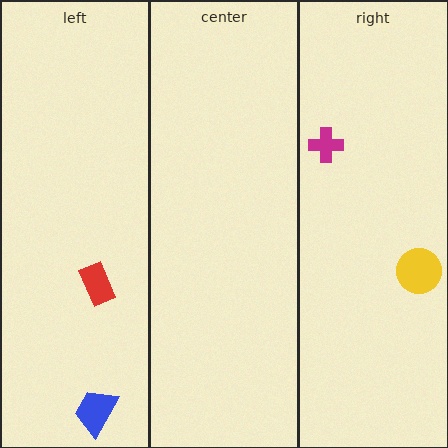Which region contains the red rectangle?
The left region.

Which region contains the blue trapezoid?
The left region.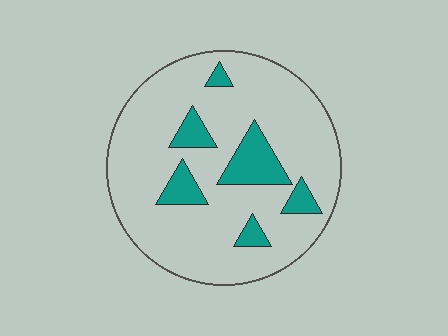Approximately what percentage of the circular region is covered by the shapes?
Approximately 15%.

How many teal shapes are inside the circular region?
6.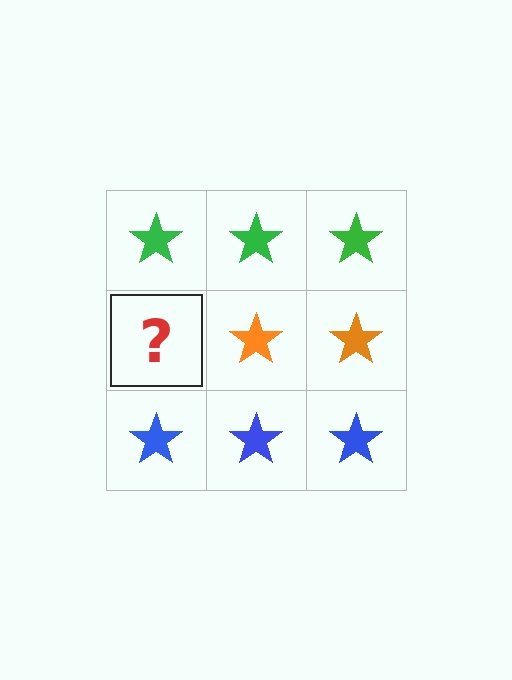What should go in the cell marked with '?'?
The missing cell should contain an orange star.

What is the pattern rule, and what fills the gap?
The rule is that each row has a consistent color. The gap should be filled with an orange star.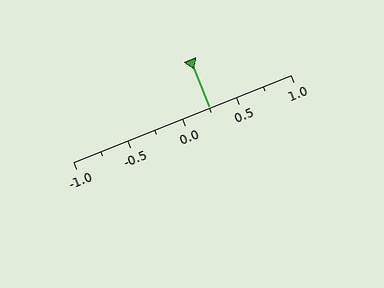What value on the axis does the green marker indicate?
The marker indicates approximately 0.25.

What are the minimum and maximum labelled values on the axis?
The axis runs from -1.0 to 1.0.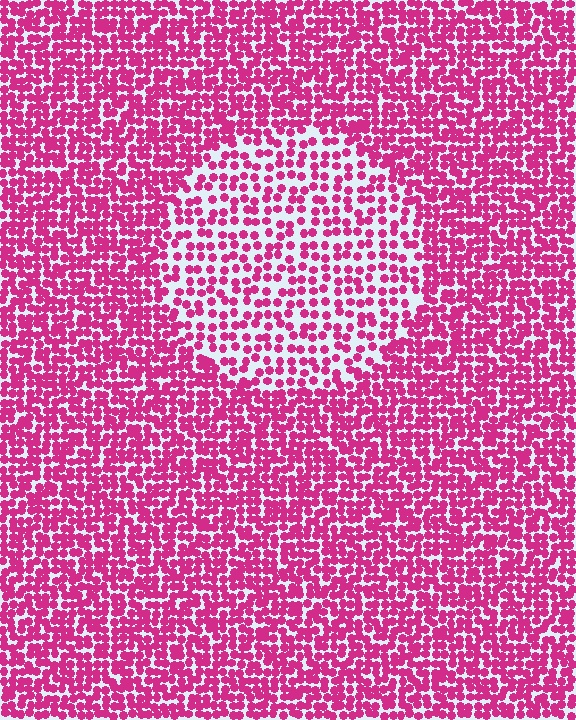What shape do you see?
I see a circle.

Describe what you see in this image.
The image contains small magenta elements arranged at two different densities. A circle-shaped region is visible where the elements are less densely packed than the surrounding area.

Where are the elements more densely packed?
The elements are more densely packed outside the circle boundary.